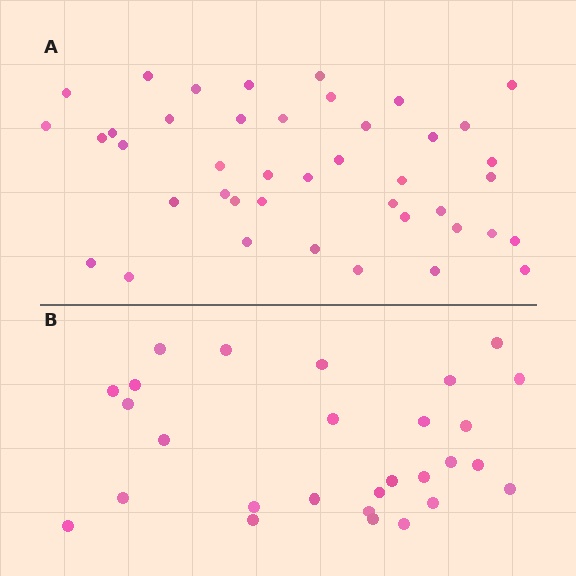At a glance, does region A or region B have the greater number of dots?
Region A (the top region) has more dots.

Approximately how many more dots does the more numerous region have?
Region A has approximately 15 more dots than region B.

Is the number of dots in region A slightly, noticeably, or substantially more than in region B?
Region A has substantially more. The ratio is roughly 1.5 to 1.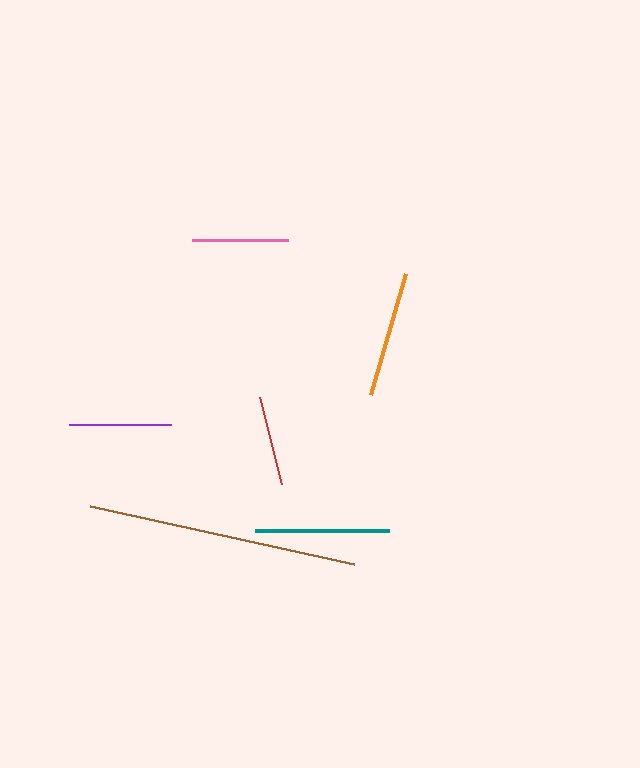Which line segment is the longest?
The brown line is the longest at approximately 270 pixels.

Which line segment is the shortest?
The red line is the shortest at approximately 89 pixels.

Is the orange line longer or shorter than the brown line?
The brown line is longer than the orange line.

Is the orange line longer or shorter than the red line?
The orange line is longer than the red line.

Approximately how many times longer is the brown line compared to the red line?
The brown line is approximately 3.0 times the length of the red line.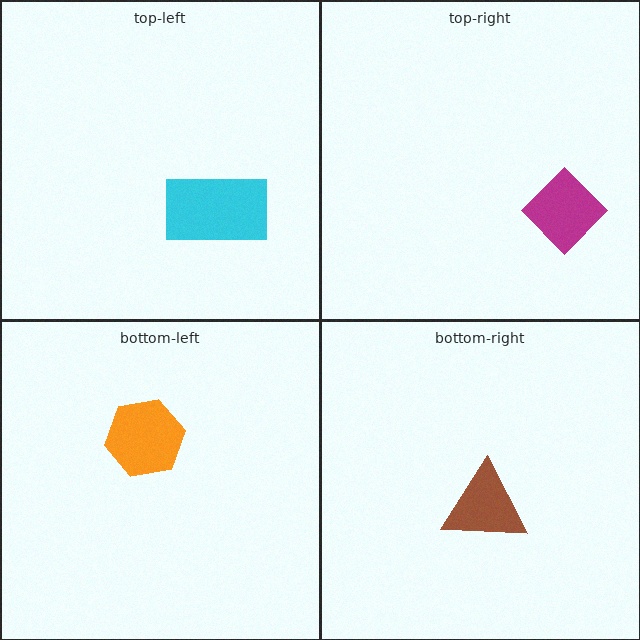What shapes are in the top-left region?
The cyan rectangle.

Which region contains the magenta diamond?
The top-right region.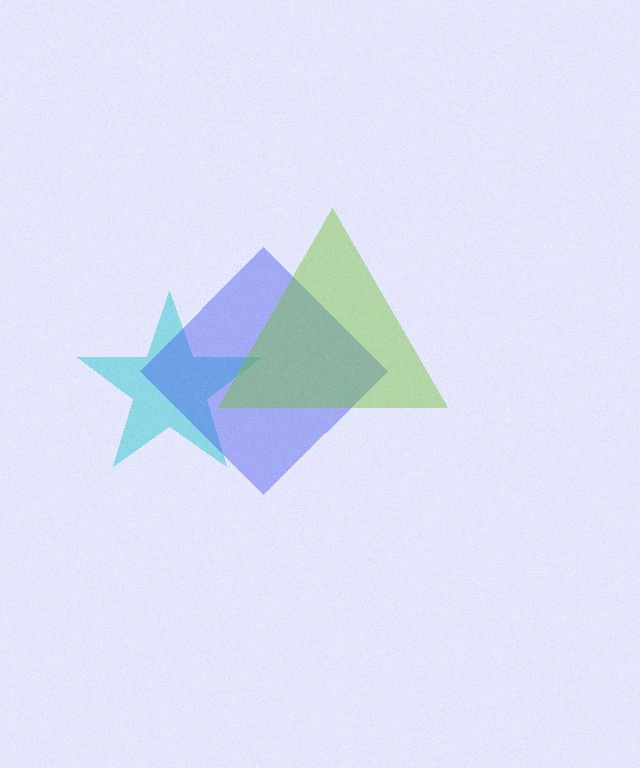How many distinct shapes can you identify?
There are 3 distinct shapes: a cyan star, a blue diamond, a lime triangle.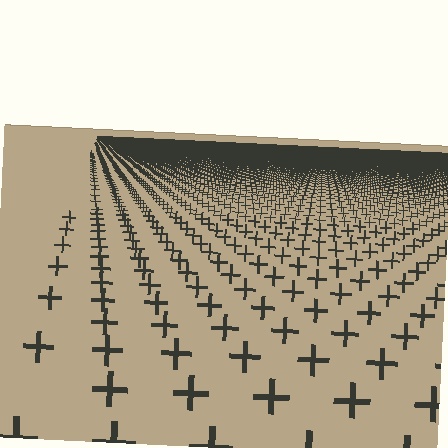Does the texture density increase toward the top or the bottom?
Density increases toward the top.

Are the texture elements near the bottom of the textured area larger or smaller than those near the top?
Larger. Near the bottom, elements are closer to the viewer and appear at a bigger on-screen size.